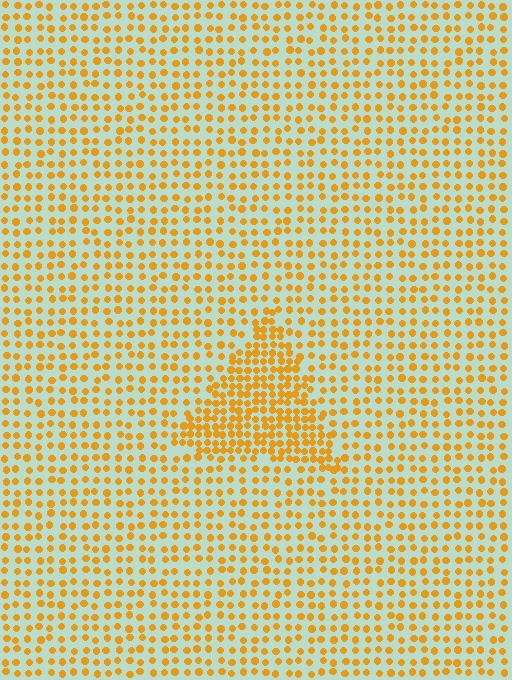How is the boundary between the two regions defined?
The boundary is defined by a change in element density (approximately 1.9x ratio). All elements are the same color, size, and shape.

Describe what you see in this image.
The image contains small orange elements arranged at two different densities. A triangle-shaped region is visible where the elements are more densely packed than the surrounding area.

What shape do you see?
I see a triangle.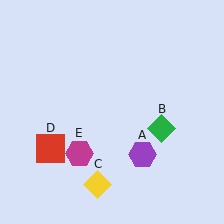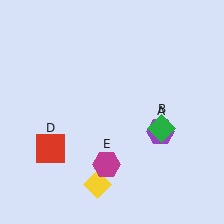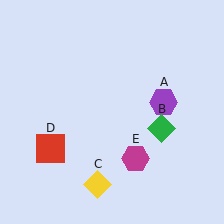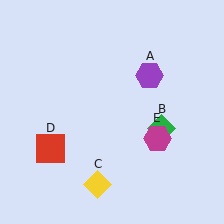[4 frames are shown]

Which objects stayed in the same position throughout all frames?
Green diamond (object B) and yellow diamond (object C) and red square (object D) remained stationary.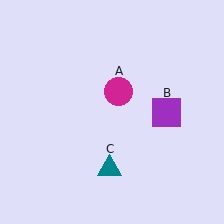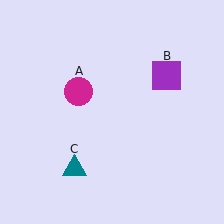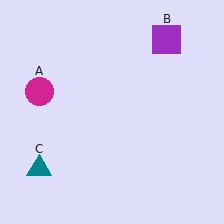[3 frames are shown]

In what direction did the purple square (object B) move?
The purple square (object B) moved up.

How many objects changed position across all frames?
3 objects changed position: magenta circle (object A), purple square (object B), teal triangle (object C).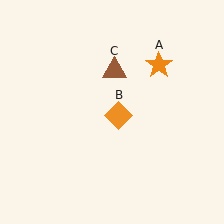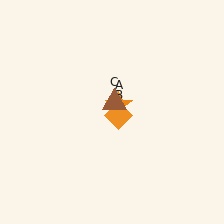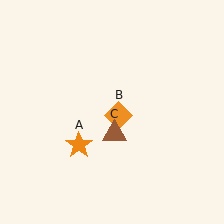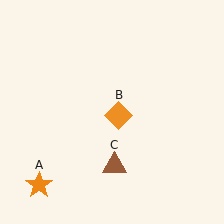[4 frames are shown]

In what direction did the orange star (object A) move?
The orange star (object A) moved down and to the left.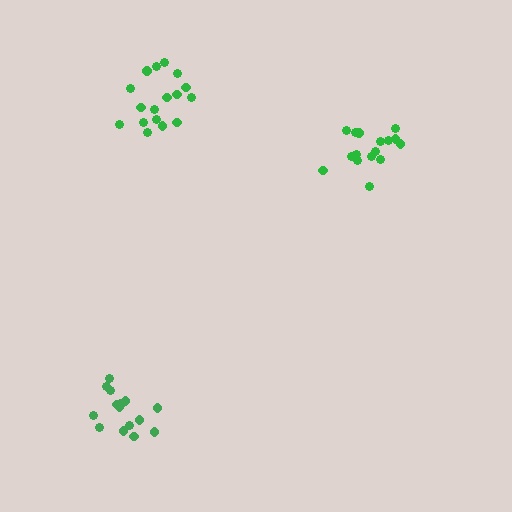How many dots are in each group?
Group 1: 15 dots, Group 2: 17 dots, Group 3: 16 dots (48 total).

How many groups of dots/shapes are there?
There are 3 groups.